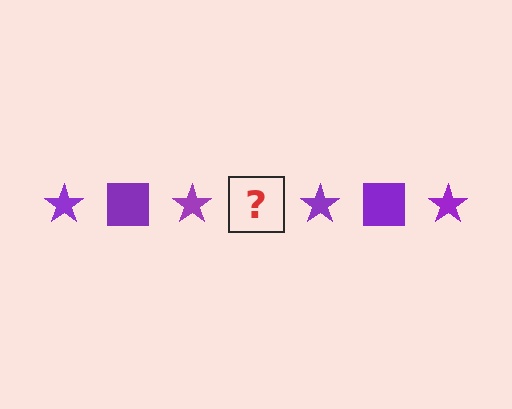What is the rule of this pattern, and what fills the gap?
The rule is that the pattern cycles through star, square shapes in purple. The gap should be filled with a purple square.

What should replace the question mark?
The question mark should be replaced with a purple square.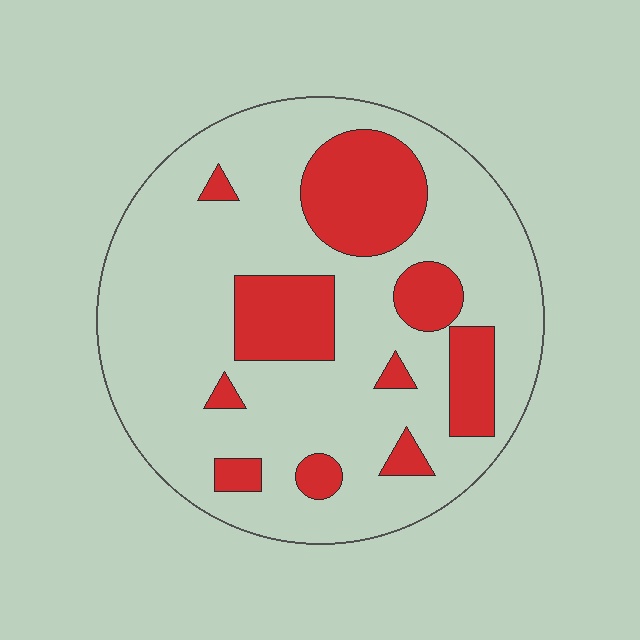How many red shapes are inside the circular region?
10.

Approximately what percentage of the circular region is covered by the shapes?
Approximately 25%.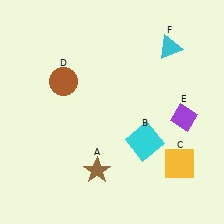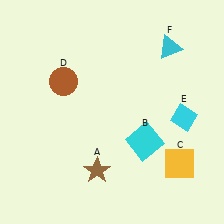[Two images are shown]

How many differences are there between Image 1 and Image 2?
There is 1 difference between the two images.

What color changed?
The diamond (E) changed from purple in Image 1 to cyan in Image 2.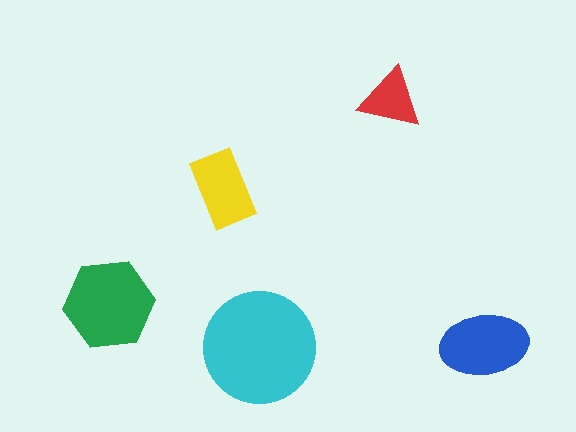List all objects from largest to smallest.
The cyan circle, the green hexagon, the blue ellipse, the yellow rectangle, the red triangle.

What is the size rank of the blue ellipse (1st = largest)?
3rd.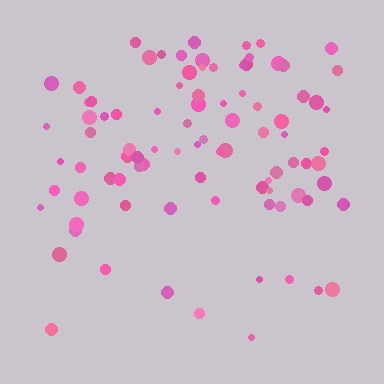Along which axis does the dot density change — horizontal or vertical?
Vertical.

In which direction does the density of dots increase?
From bottom to top, with the top side densest.